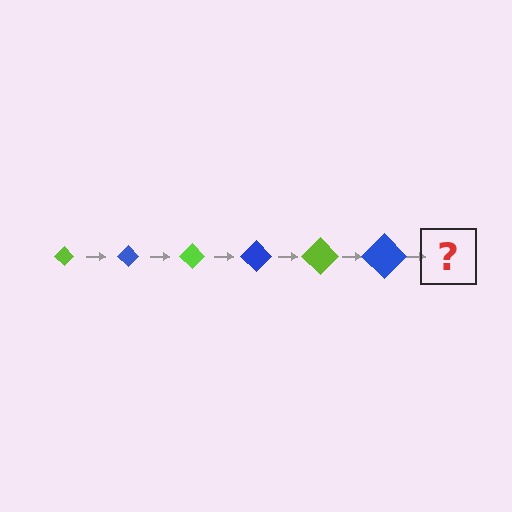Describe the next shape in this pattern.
It should be a lime diamond, larger than the previous one.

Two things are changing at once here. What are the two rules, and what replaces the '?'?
The two rules are that the diamond grows larger each step and the color cycles through lime and blue. The '?' should be a lime diamond, larger than the previous one.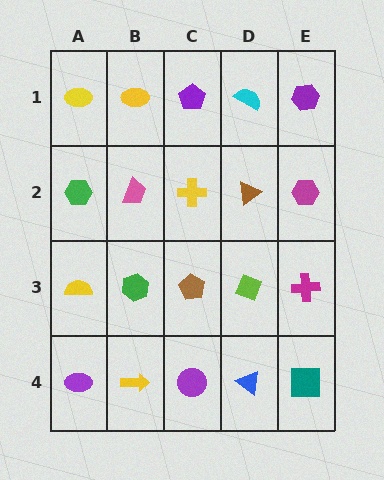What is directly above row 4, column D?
A lime diamond.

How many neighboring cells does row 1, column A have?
2.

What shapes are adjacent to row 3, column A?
A green hexagon (row 2, column A), a purple ellipse (row 4, column A), a green hexagon (row 3, column B).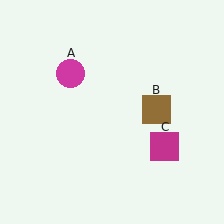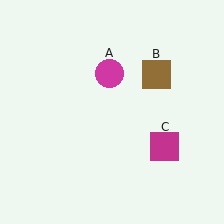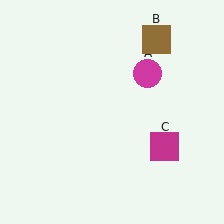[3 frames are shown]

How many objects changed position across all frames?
2 objects changed position: magenta circle (object A), brown square (object B).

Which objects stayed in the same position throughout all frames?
Magenta square (object C) remained stationary.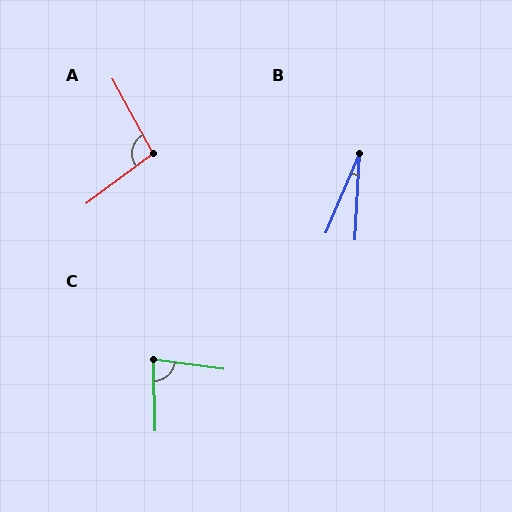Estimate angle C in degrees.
Approximately 81 degrees.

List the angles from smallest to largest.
B (20°), C (81°), A (98°).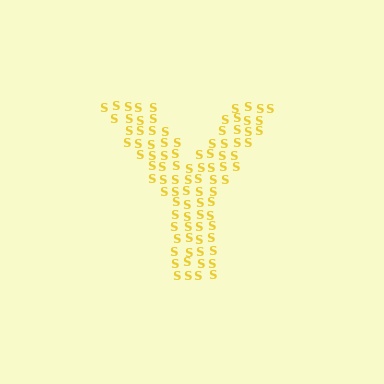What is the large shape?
The large shape is the letter Y.